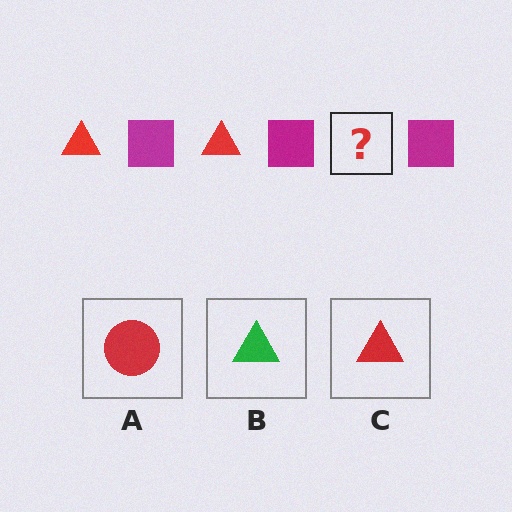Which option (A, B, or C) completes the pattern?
C.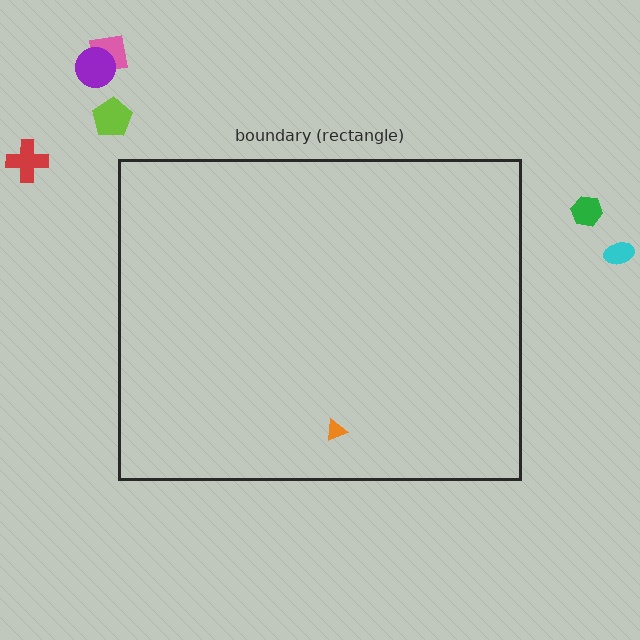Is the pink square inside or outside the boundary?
Outside.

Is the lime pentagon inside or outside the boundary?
Outside.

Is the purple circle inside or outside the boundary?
Outside.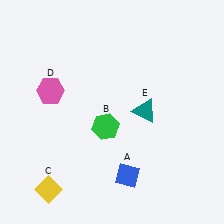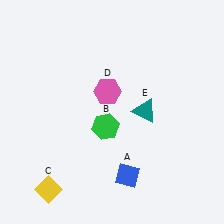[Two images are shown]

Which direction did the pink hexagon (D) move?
The pink hexagon (D) moved right.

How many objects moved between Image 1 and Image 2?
1 object moved between the two images.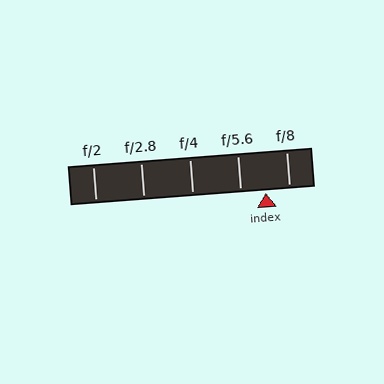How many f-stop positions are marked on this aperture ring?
There are 5 f-stop positions marked.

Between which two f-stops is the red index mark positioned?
The index mark is between f/5.6 and f/8.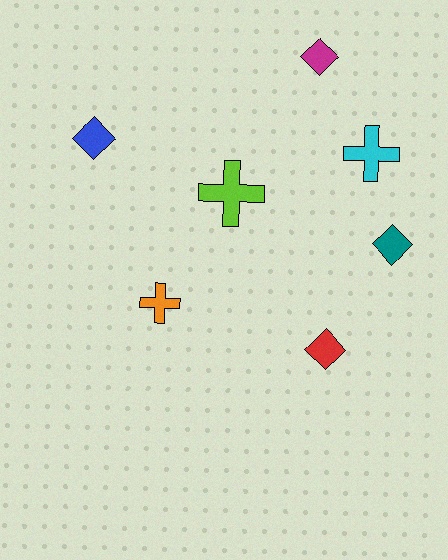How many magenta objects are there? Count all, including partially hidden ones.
There is 1 magenta object.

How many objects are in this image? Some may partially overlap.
There are 7 objects.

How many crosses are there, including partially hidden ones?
There are 3 crosses.